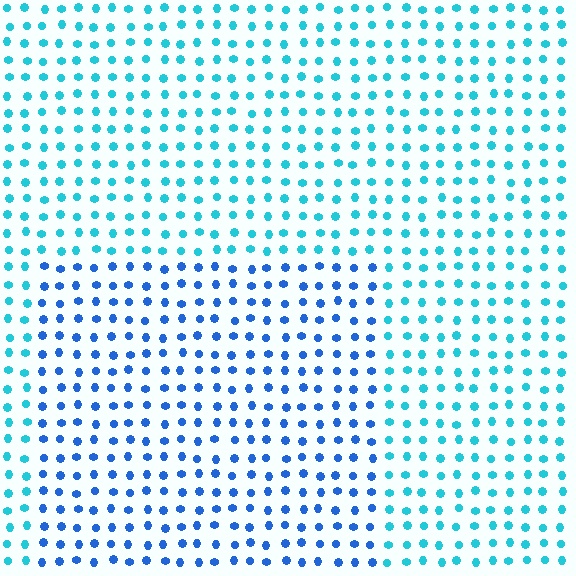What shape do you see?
I see a rectangle.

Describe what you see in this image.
The image is filled with small cyan elements in a uniform arrangement. A rectangle-shaped region is visible where the elements are tinted to a slightly different hue, forming a subtle color boundary.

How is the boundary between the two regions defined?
The boundary is defined purely by a slight shift in hue (about 34 degrees). Spacing, size, and orientation are identical on both sides.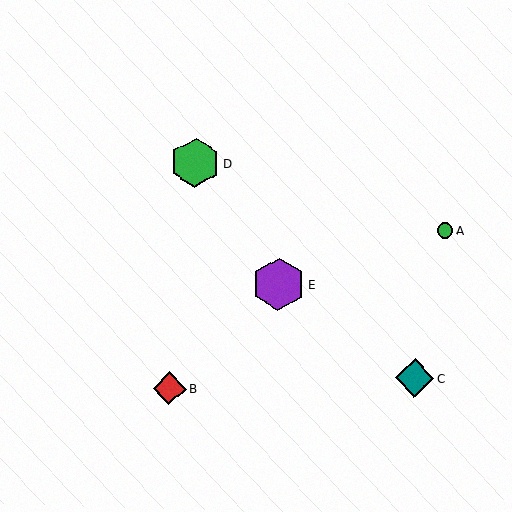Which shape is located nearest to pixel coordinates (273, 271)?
The purple hexagon (labeled E) at (278, 284) is nearest to that location.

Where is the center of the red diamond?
The center of the red diamond is at (170, 388).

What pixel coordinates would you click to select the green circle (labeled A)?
Click at (445, 230) to select the green circle A.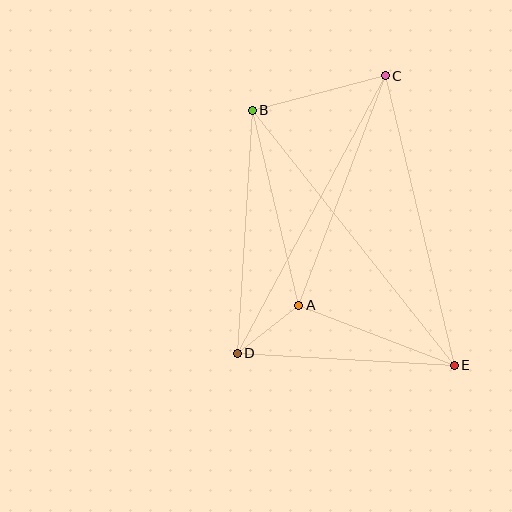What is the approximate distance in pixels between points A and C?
The distance between A and C is approximately 245 pixels.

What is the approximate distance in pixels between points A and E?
The distance between A and E is approximately 167 pixels.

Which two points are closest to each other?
Points A and D are closest to each other.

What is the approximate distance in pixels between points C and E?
The distance between C and E is approximately 298 pixels.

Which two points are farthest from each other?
Points B and E are farthest from each other.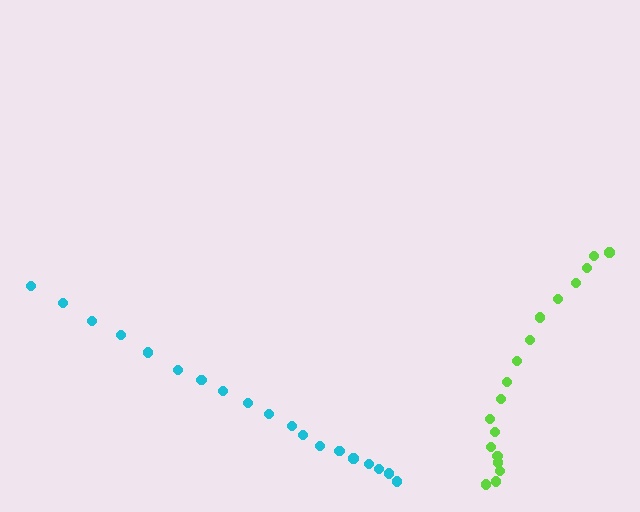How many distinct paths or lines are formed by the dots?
There are 2 distinct paths.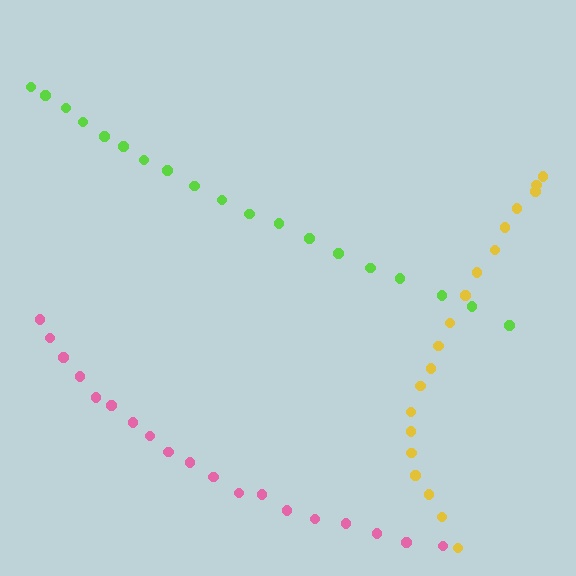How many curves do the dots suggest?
There are 3 distinct paths.